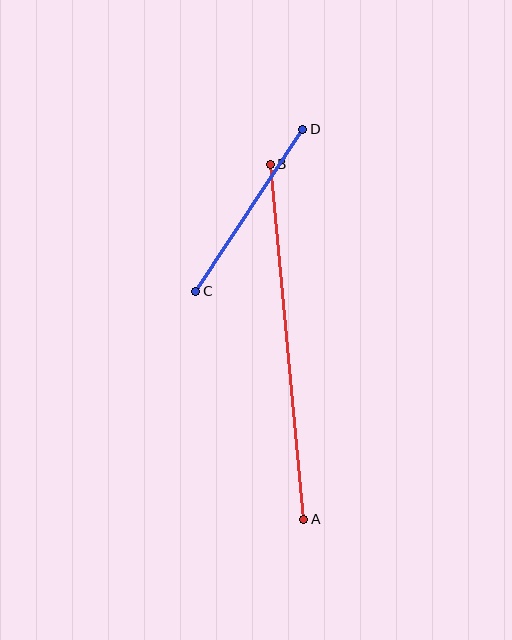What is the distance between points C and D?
The distance is approximately 194 pixels.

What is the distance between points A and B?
The distance is approximately 357 pixels.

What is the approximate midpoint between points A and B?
The midpoint is at approximately (287, 342) pixels.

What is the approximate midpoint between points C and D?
The midpoint is at approximately (249, 210) pixels.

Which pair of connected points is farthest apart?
Points A and B are farthest apart.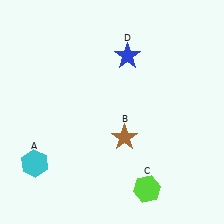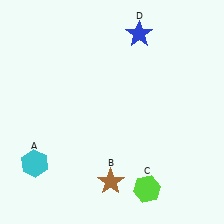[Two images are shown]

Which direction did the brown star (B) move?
The brown star (B) moved down.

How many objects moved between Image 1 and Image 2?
2 objects moved between the two images.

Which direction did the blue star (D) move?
The blue star (D) moved up.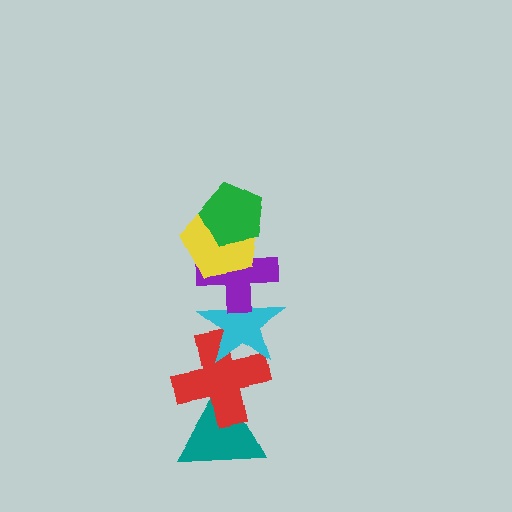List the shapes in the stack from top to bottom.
From top to bottom: the green pentagon, the yellow pentagon, the purple cross, the cyan star, the red cross, the teal triangle.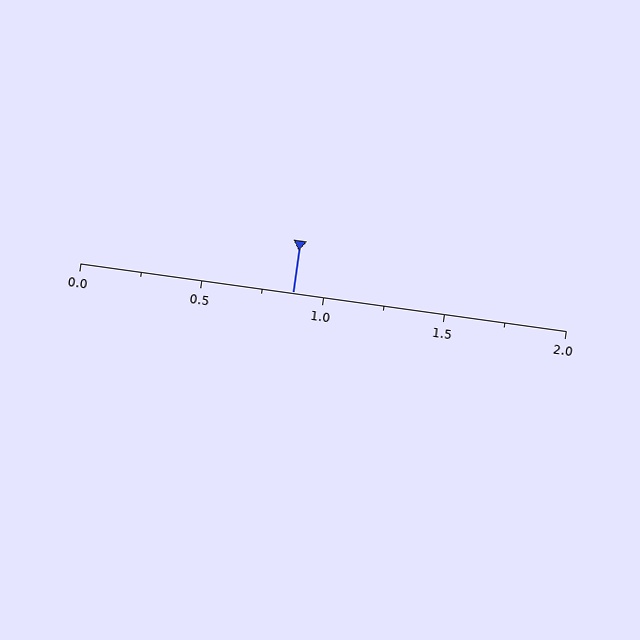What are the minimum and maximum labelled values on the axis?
The axis runs from 0.0 to 2.0.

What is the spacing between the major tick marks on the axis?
The major ticks are spaced 0.5 apart.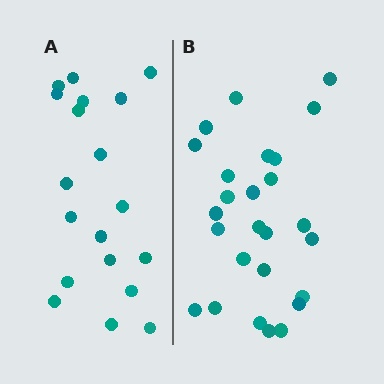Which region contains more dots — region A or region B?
Region B (the right region) has more dots.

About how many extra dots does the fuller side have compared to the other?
Region B has roughly 8 or so more dots than region A.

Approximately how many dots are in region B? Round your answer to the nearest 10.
About 30 dots. (The exact count is 26, which rounds to 30.)